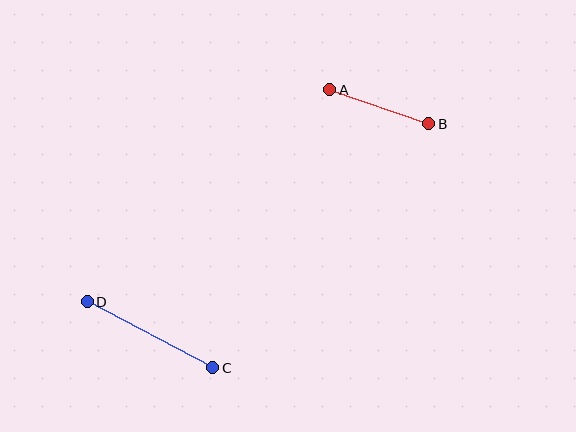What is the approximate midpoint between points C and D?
The midpoint is at approximately (150, 335) pixels.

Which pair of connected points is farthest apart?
Points C and D are farthest apart.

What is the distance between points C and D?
The distance is approximately 141 pixels.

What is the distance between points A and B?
The distance is approximately 105 pixels.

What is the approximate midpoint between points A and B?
The midpoint is at approximately (379, 107) pixels.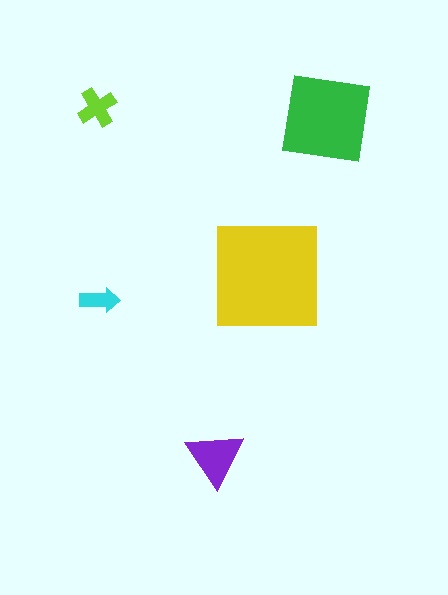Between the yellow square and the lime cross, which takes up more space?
The yellow square.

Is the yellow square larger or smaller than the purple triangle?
Larger.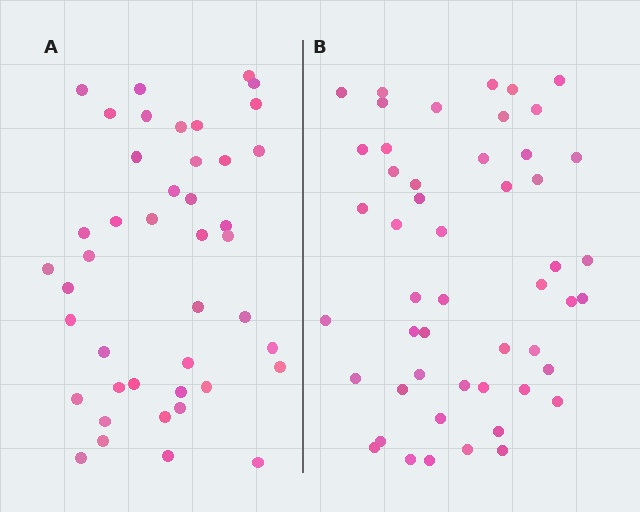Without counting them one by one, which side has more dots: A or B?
Region B (the right region) has more dots.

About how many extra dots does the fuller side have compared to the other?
Region B has roughly 8 or so more dots than region A.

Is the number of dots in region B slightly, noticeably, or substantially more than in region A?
Region B has only slightly more — the two regions are fairly close. The ratio is roughly 1.2 to 1.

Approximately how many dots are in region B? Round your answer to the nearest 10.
About 50 dots.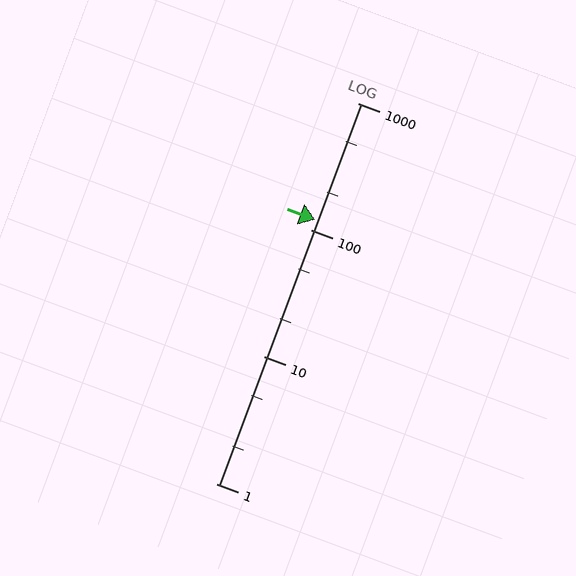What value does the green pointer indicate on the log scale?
The pointer indicates approximately 120.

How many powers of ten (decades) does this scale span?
The scale spans 3 decades, from 1 to 1000.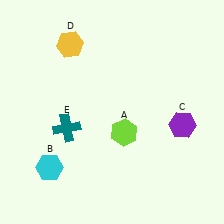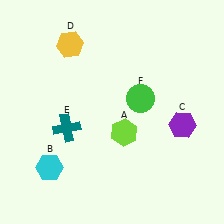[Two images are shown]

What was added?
A green circle (F) was added in Image 2.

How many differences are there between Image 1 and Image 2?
There is 1 difference between the two images.